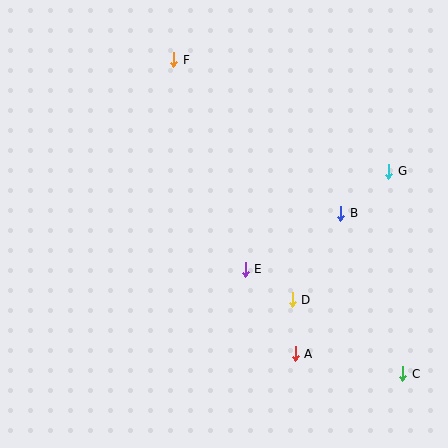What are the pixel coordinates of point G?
Point G is at (389, 171).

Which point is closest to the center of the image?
Point E at (245, 269) is closest to the center.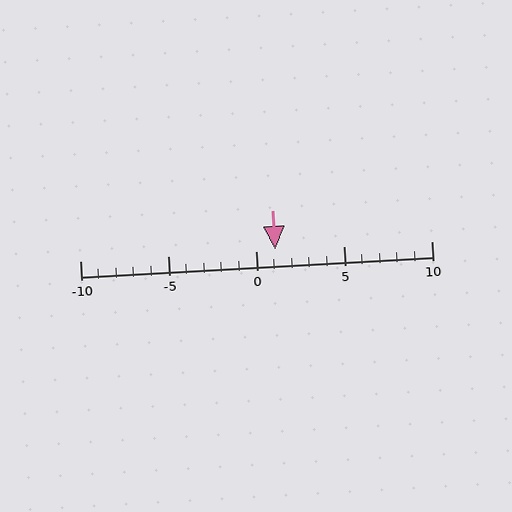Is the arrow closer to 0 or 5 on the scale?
The arrow is closer to 0.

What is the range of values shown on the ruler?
The ruler shows values from -10 to 10.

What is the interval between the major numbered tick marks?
The major tick marks are spaced 5 units apart.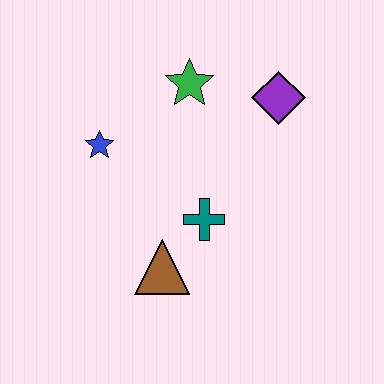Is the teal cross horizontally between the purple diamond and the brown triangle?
Yes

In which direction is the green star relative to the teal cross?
The green star is above the teal cross.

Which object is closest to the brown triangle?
The teal cross is closest to the brown triangle.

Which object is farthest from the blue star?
The purple diamond is farthest from the blue star.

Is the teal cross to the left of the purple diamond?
Yes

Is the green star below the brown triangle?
No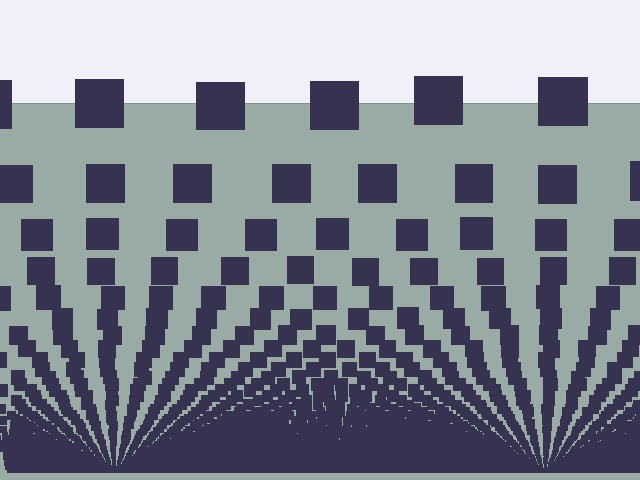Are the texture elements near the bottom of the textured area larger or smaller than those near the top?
Smaller. The gradient is inverted — elements near the bottom are smaller and denser.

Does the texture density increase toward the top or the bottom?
Density increases toward the bottom.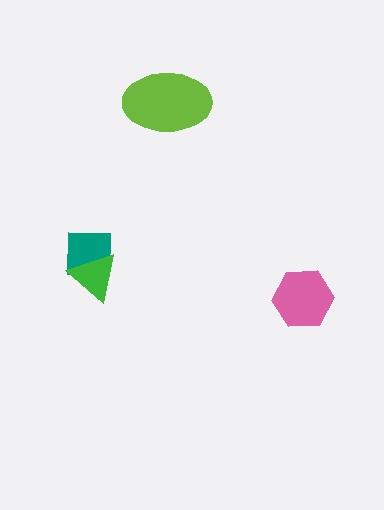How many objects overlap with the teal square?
1 object overlaps with the teal square.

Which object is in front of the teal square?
The green triangle is in front of the teal square.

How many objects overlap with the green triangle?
1 object overlaps with the green triangle.